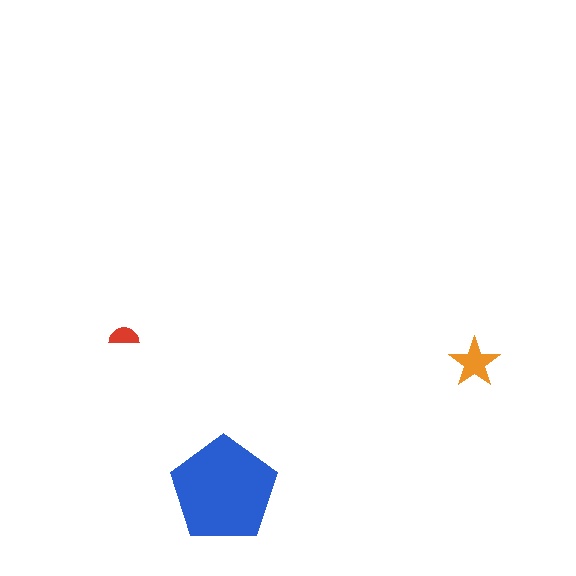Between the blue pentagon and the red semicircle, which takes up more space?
The blue pentagon.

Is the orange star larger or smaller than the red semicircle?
Larger.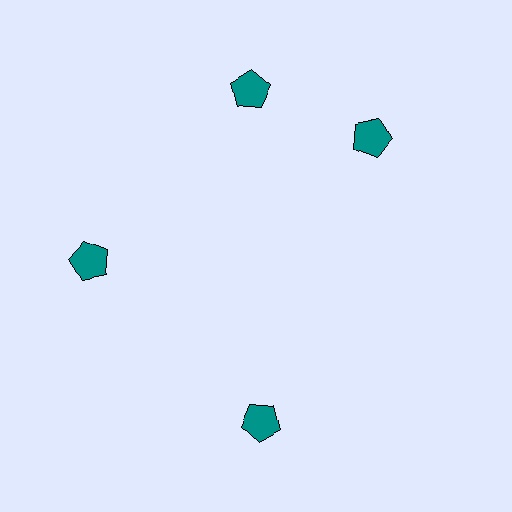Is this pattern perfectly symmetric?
No. The 4 teal pentagons are arranged in a ring, but one element near the 3 o'clock position is rotated out of alignment along the ring, breaking the 4-fold rotational symmetry.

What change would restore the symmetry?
The symmetry would be restored by rotating it back into even spacing with its neighbors so that all 4 pentagons sit at equal angles and equal distance from the center.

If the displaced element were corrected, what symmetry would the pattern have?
It would have 4-fold rotational symmetry — the pattern would map onto itself every 90 degrees.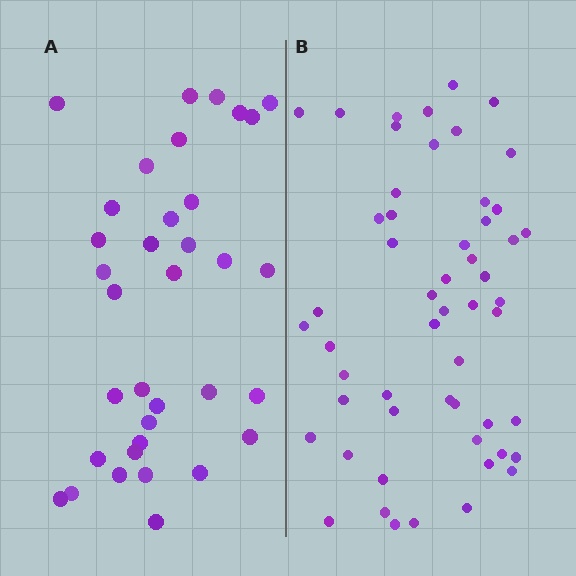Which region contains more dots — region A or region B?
Region B (the right region) has more dots.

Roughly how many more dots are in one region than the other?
Region B has approximately 20 more dots than region A.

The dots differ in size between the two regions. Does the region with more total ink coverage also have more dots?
No. Region A has more total ink coverage because its dots are larger, but region B actually contains more individual dots. Total area can be misleading — the number of items is what matters here.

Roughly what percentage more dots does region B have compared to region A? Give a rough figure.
About 55% more.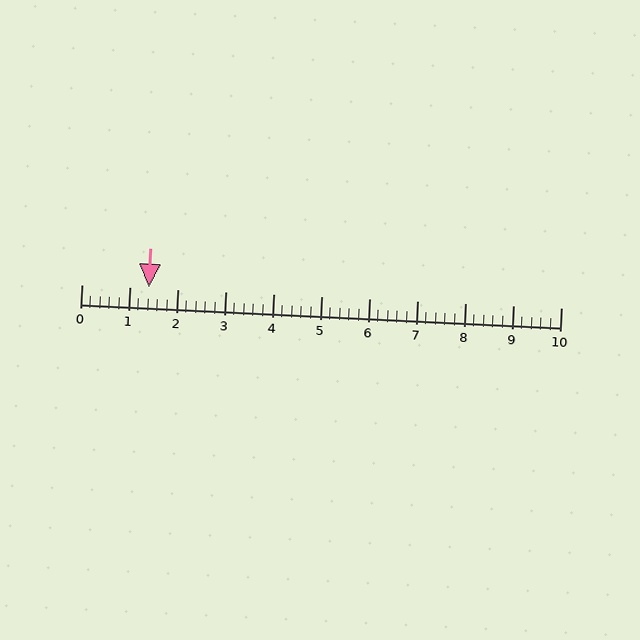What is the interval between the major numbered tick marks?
The major tick marks are spaced 1 units apart.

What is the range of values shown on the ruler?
The ruler shows values from 0 to 10.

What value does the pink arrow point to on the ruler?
The pink arrow points to approximately 1.4.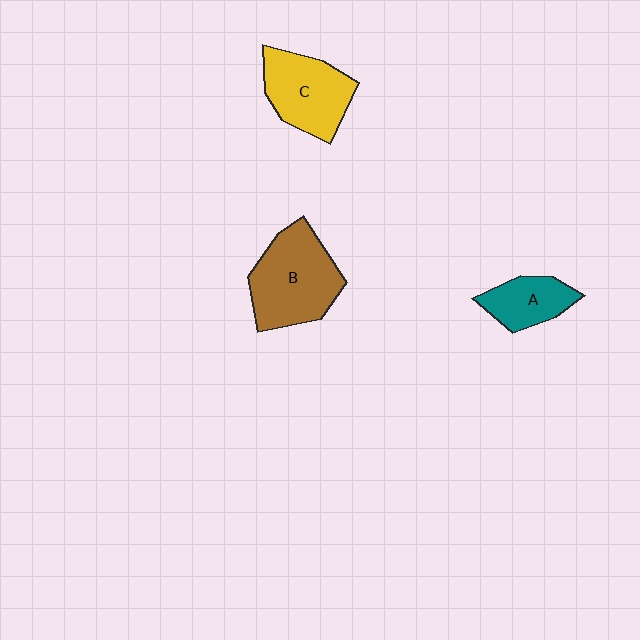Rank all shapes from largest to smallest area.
From largest to smallest: B (brown), C (yellow), A (teal).